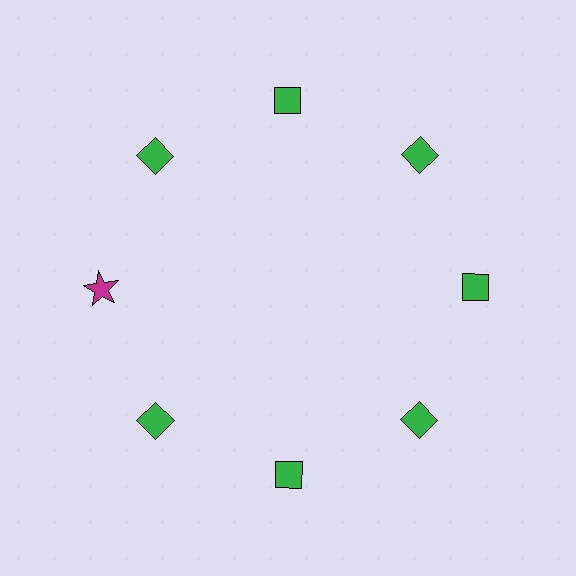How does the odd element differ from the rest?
It differs in both color (magenta instead of green) and shape (star instead of diamond).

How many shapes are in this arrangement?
There are 8 shapes arranged in a ring pattern.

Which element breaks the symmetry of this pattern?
The magenta star at roughly the 9 o'clock position breaks the symmetry. All other shapes are green diamonds.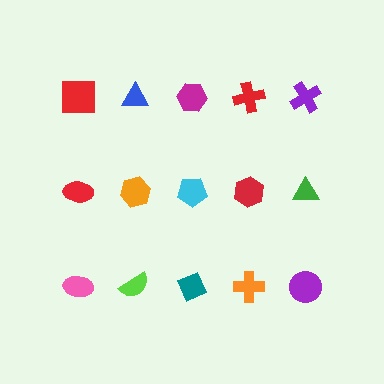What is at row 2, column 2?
An orange hexagon.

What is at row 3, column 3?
A teal diamond.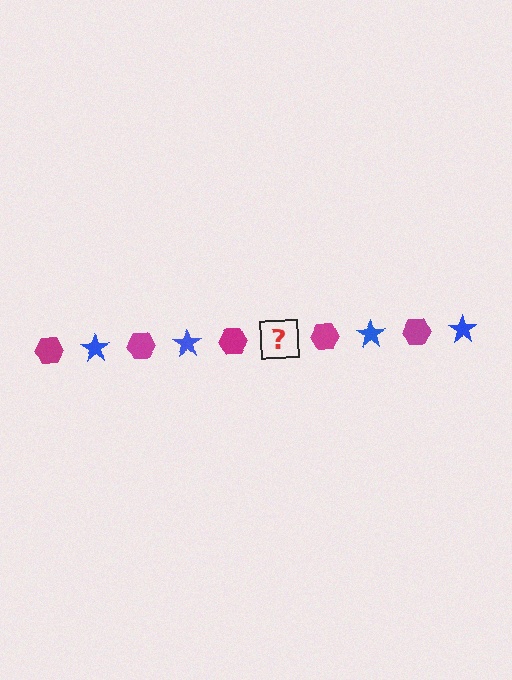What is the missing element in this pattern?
The missing element is a blue star.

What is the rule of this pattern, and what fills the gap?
The rule is that the pattern alternates between magenta hexagon and blue star. The gap should be filled with a blue star.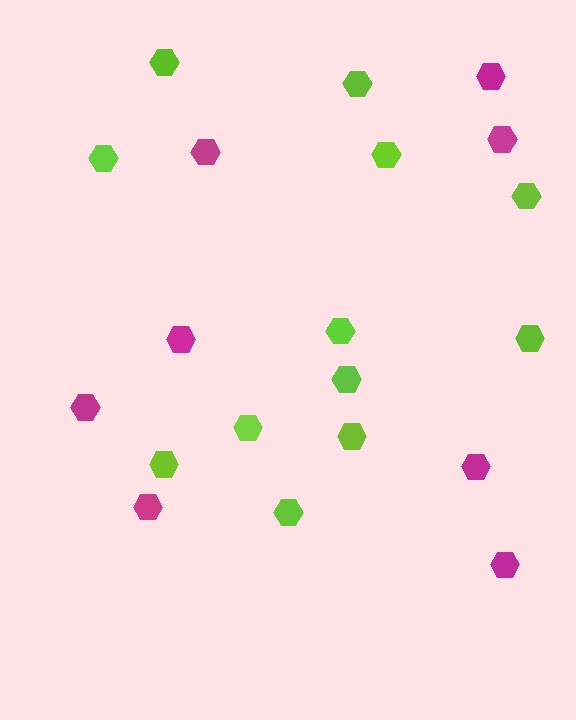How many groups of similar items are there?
There are 2 groups: one group of magenta hexagons (8) and one group of lime hexagons (12).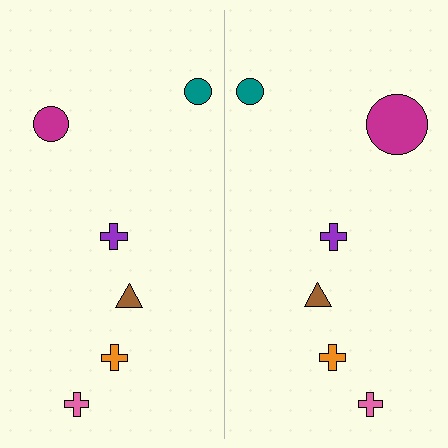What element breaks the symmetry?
The magenta circle on the right side has a different size than its mirror counterpart.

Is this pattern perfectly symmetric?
No, the pattern is not perfectly symmetric. The magenta circle on the right side has a different size than its mirror counterpart.